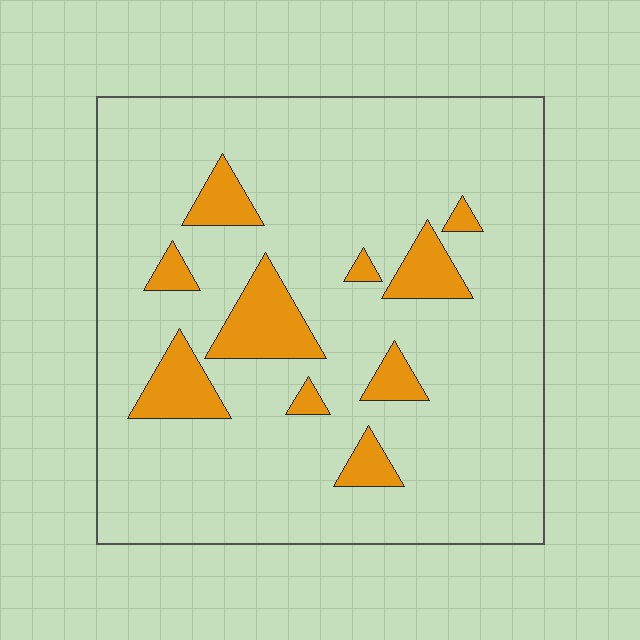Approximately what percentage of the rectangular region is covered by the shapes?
Approximately 15%.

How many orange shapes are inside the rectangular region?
10.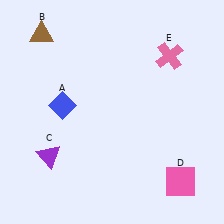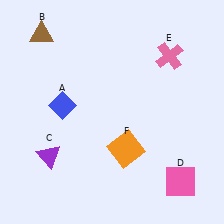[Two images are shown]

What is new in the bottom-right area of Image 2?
An orange square (F) was added in the bottom-right area of Image 2.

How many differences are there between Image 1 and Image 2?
There is 1 difference between the two images.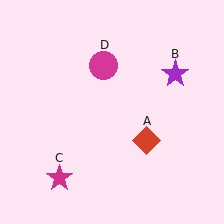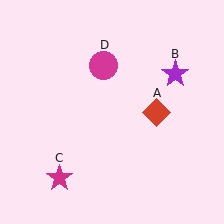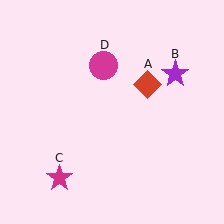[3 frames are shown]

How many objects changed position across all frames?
1 object changed position: red diamond (object A).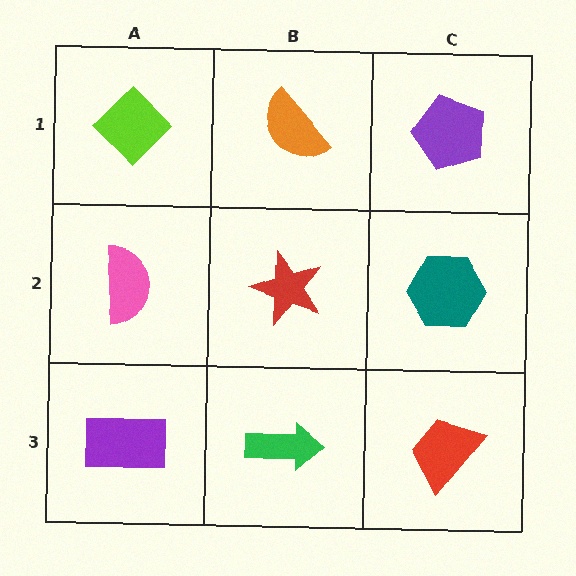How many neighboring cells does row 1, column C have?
2.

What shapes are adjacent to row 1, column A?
A pink semicircle (row 2, column A), an orange semicircle (row 1, column B).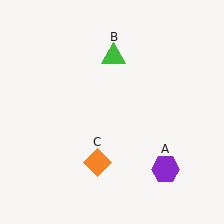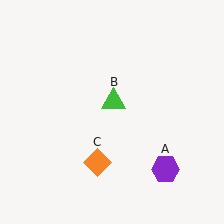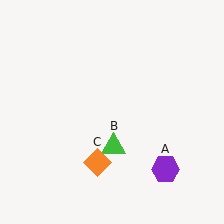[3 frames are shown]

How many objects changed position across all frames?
1 object changed position: green triangle (object B).